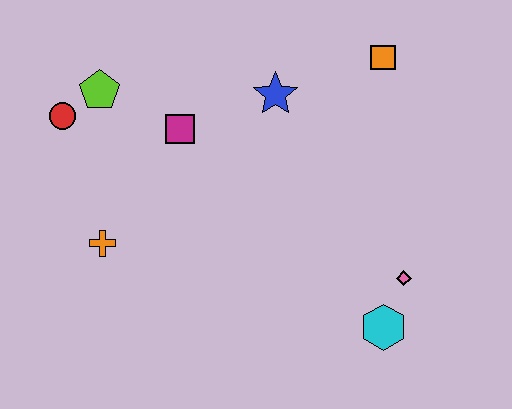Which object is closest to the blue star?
The magenta square is closest to the blue star.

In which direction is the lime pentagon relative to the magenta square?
The lime pentagon is to the left of the magenta square.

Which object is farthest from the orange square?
The orange cross is farthest from the orange square.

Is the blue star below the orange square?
Yes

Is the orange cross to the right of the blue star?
No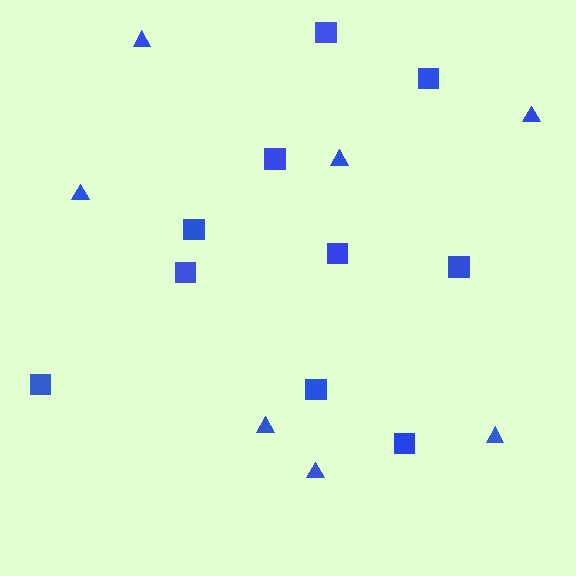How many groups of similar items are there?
There are 2 groups: one group of triangles (7) and one group of squares (10).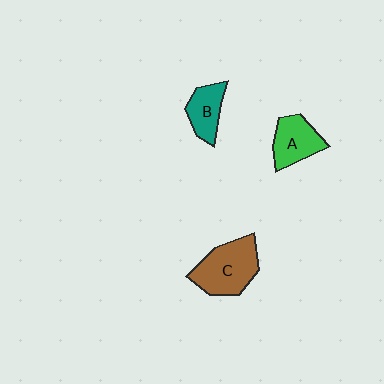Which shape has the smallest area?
Shape B (teal).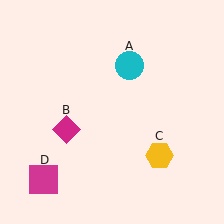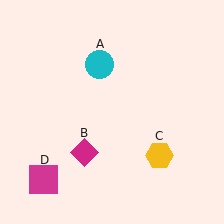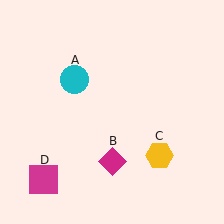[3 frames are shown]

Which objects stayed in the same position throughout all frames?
Yellow hexagon (object C) and magenta square (object D) remained stationary.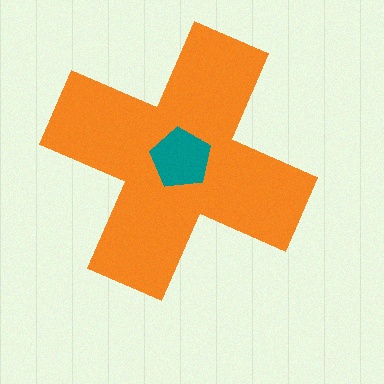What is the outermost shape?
The orange cross.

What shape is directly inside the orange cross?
The teal pentagon.